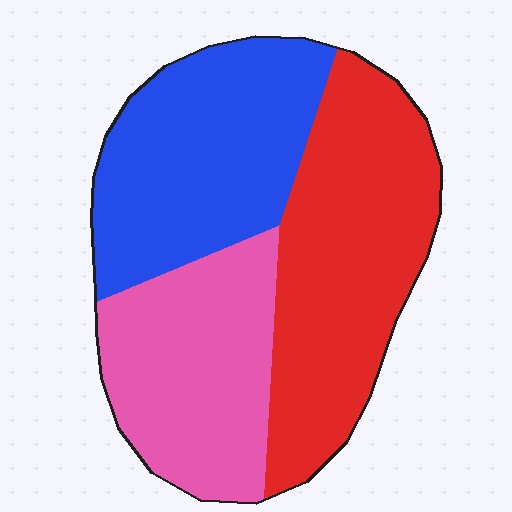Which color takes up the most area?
Red, at roughly 40%.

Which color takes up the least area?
Pink, at roughly 30%.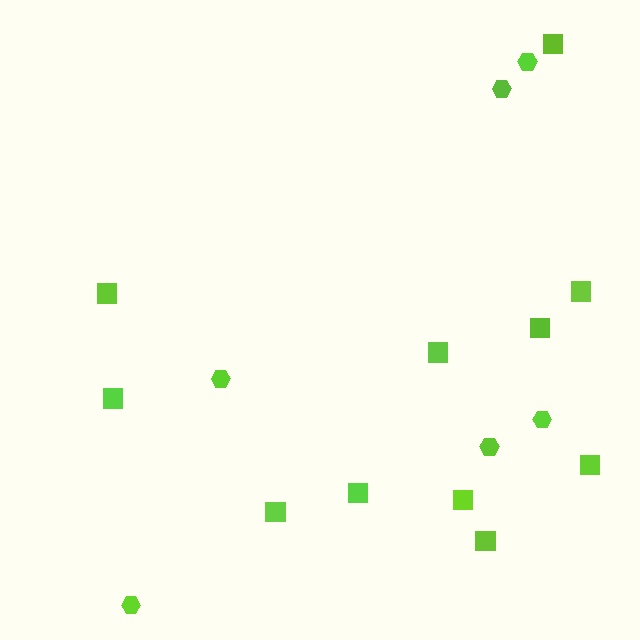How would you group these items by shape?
There are 2 groups: one group of hexagons (6) and one group of squares (11).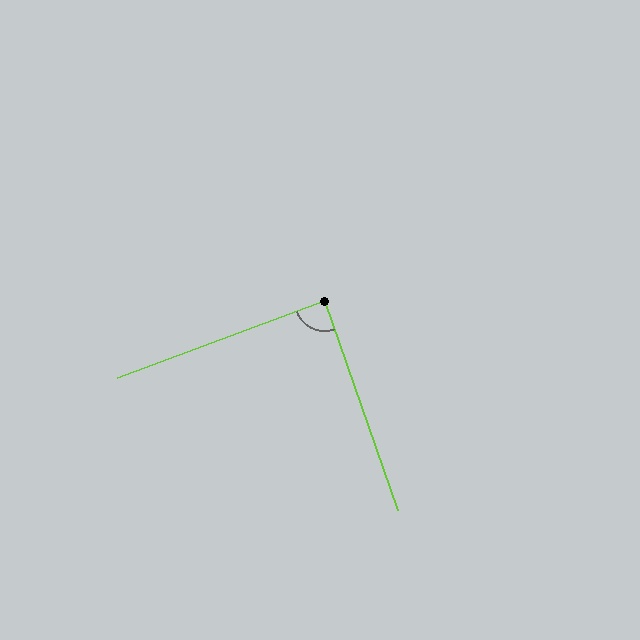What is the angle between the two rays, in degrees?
Approximately 89 degrees.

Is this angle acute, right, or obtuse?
It is approximately a right angle.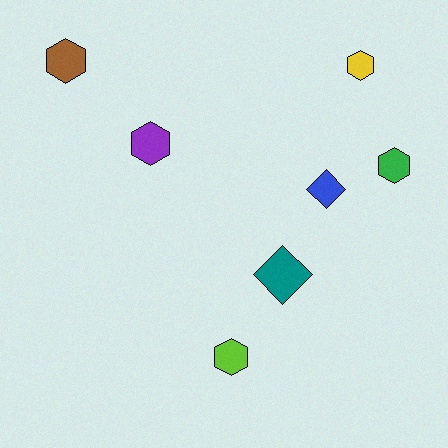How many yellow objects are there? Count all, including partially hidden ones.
There is 1 yellow object.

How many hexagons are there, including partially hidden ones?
There are 5 hexagons.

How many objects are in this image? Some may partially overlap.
There are 7 objects.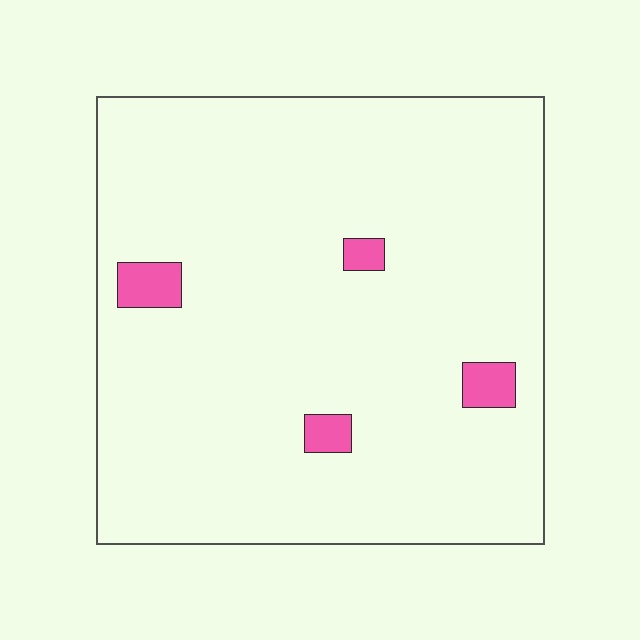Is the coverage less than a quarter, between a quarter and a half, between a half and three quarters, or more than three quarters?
Less than a quarter.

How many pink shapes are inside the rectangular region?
4.